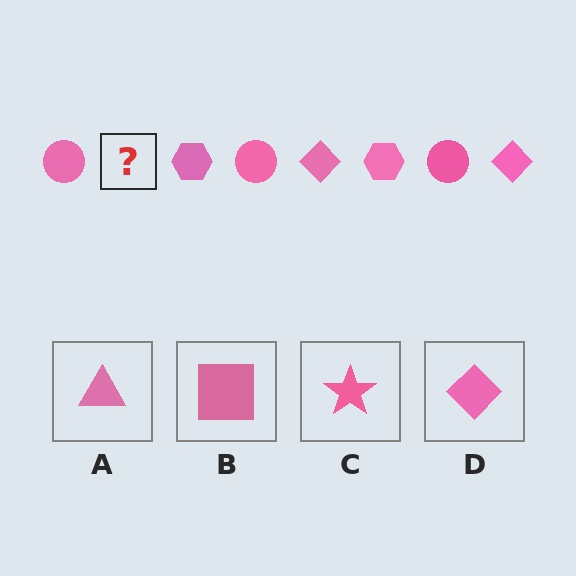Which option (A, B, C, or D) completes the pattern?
D.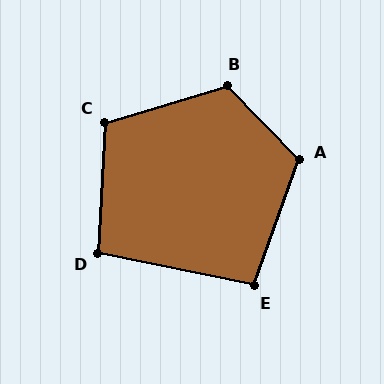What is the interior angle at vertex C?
Approximately 109 degrees (obtuse).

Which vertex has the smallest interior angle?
E, at approximately 98 degrees.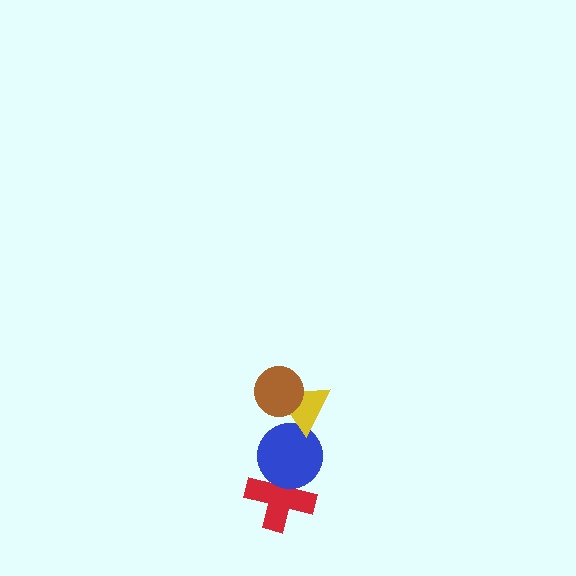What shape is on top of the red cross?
The blue circle is on top of the red cross.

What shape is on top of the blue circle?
The yellow triangle is on top of the blue circle.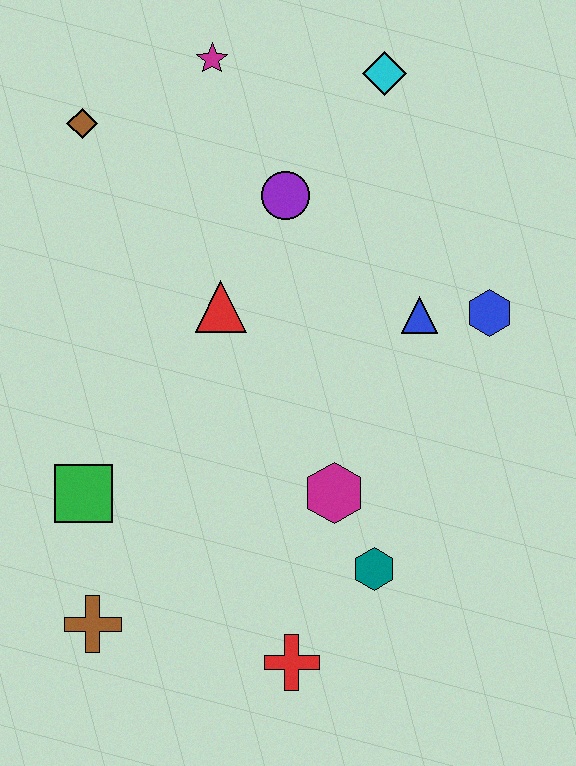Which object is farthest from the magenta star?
The red cross is farthest from the magenta star.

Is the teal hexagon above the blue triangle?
No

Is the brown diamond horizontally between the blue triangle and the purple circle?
No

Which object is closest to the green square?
The brown cross is closest to the green square.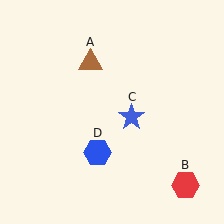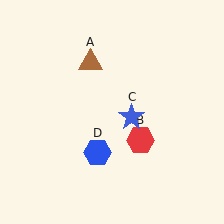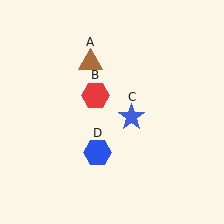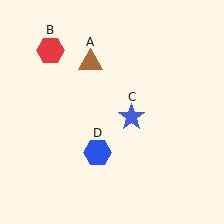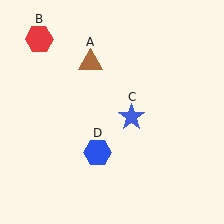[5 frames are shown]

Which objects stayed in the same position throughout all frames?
Brown triangle (object A) and blue star (object C) and blue hexagon (object D) remained stationary.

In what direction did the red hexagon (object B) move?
The red hexagon (object B) moved up and to the left.